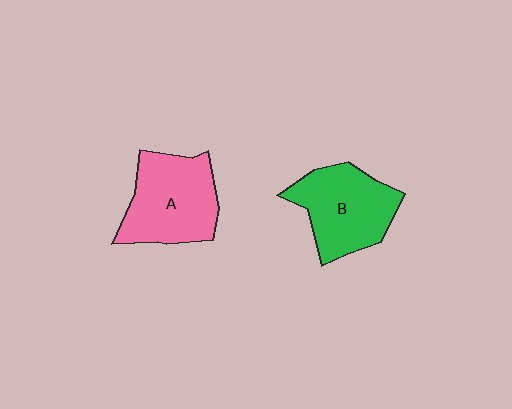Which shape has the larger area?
Shape A (pink).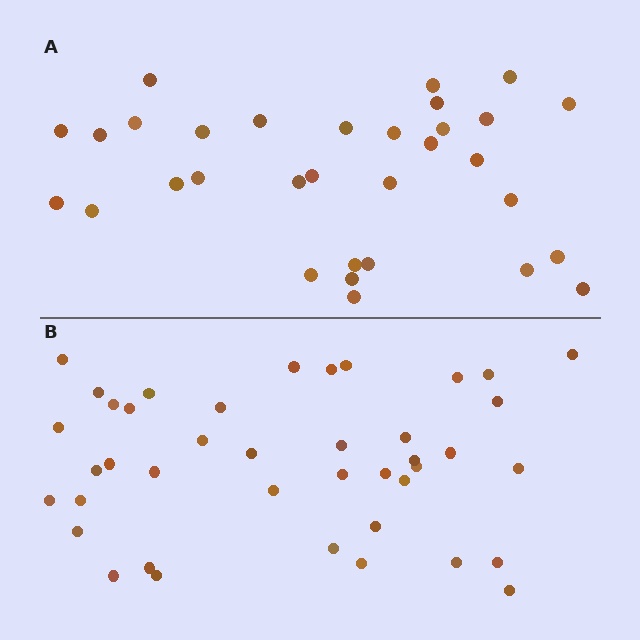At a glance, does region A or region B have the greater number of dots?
Region B (the bottom region) has more dots.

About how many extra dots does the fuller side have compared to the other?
Region B has roughly 8 or so more dots than region A.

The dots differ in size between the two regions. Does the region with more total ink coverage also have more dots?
No. Region A has more total ink coverage because its dots are larger, but region B actually contains more individual dots. Total area can be misleading — the number of items is what matters here.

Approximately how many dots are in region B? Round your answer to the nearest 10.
About 40 dots. (The exact count is 41, which rounds to 40.)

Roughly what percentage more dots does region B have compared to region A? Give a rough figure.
About 30% more.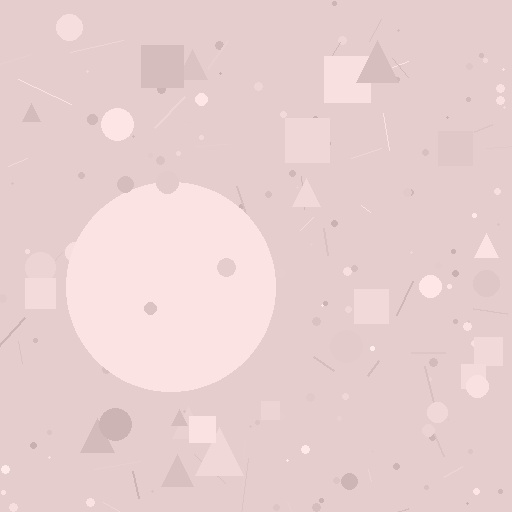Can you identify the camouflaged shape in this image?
The camouflaged shape is a circle.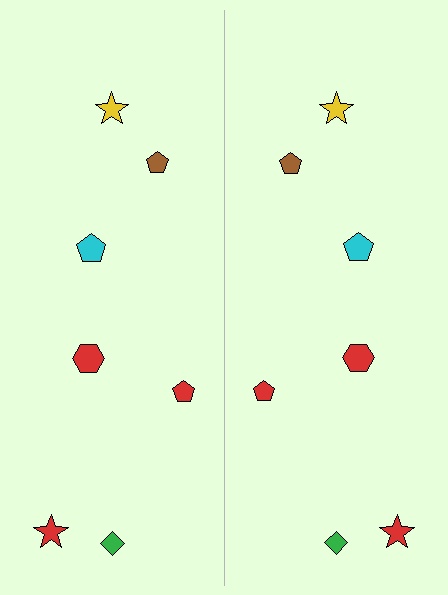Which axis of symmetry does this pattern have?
The pattern has a vertical axis of symmetry running through the center of the image.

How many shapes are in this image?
There are 14 shapes in this image.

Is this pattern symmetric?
Yes, this pattern has bilateral (reflection) symmetry.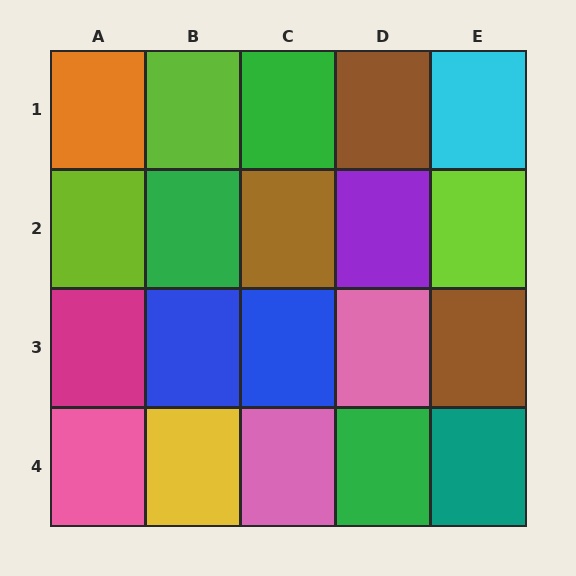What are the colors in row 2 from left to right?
Lime, green, brown, purple, lime.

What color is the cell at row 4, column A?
Pink.